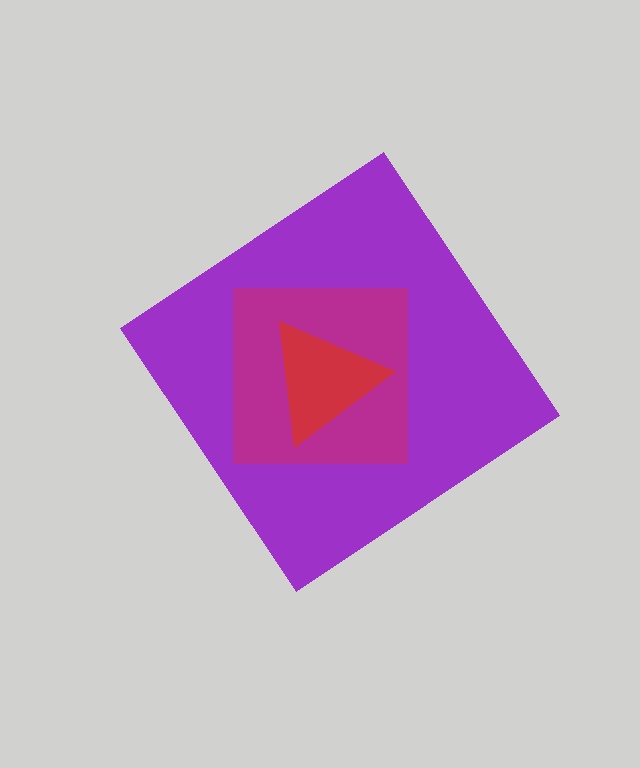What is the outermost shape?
The purple diamond.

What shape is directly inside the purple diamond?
The magenta square.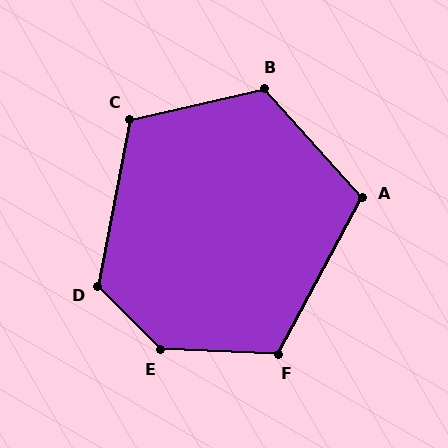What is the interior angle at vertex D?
Approximately 124 degrees (obtuse).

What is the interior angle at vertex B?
Approximately 119 degrees (obtuse).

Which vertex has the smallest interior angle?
A, at approximately 110 degrees.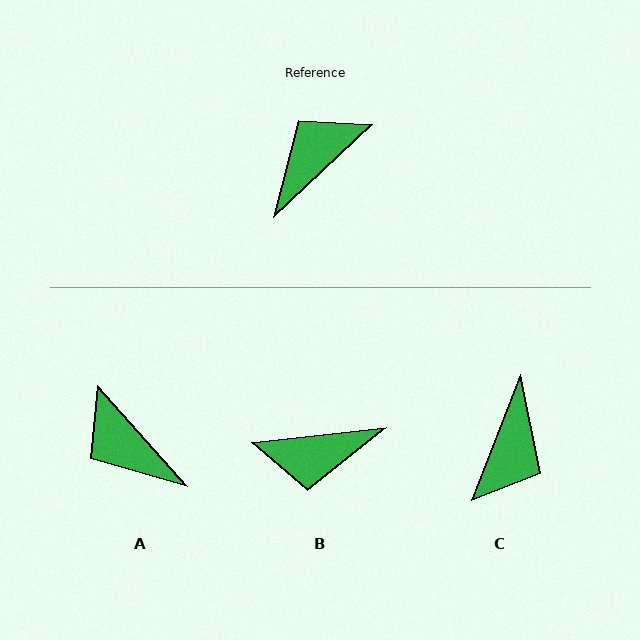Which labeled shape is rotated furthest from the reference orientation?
C, about 155 degrees away.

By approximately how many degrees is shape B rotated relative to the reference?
Approximately 143 degrees counter-clockwise.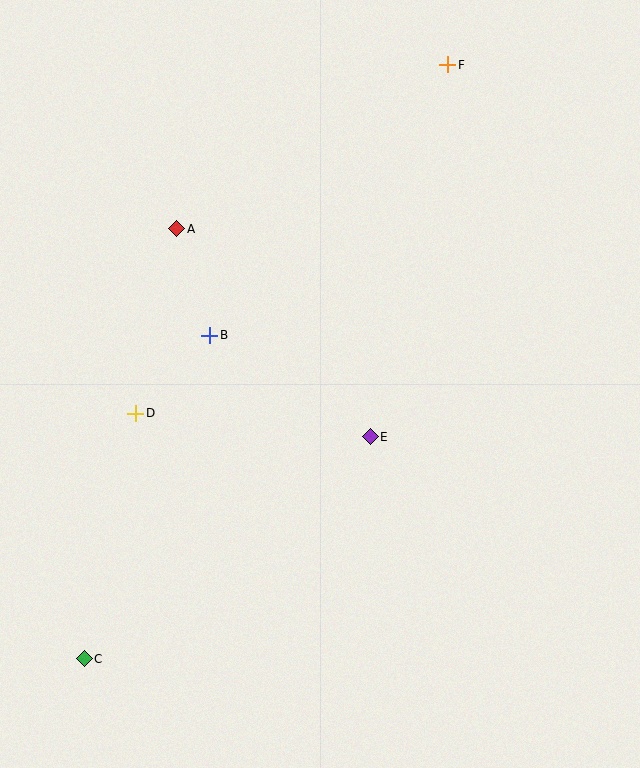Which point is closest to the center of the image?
Point E at (370, 437) is closest to the center.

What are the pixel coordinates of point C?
Point C is at (84, 659).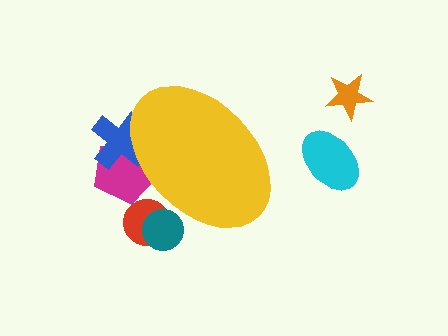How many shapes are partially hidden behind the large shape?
4 shapes are partially hidden.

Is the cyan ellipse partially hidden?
No, the cyan ellipse is fully visible.